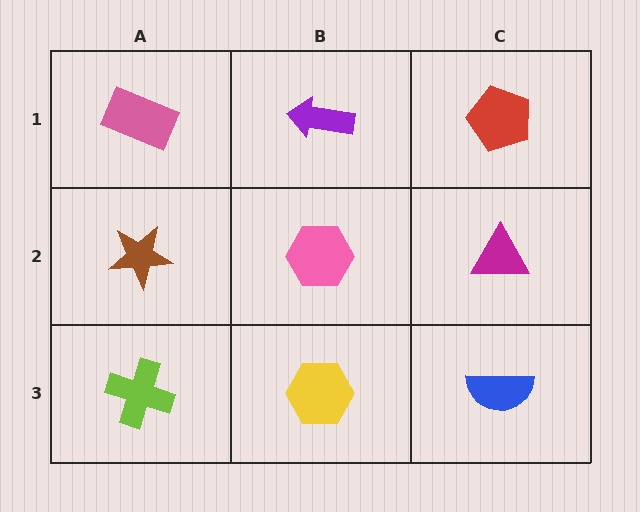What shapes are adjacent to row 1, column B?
A pink hexagon (row 2, column B), a pink rectangle (row 1, column A), a red pentagon (row 1, column C).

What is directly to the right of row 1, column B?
A red pentagon.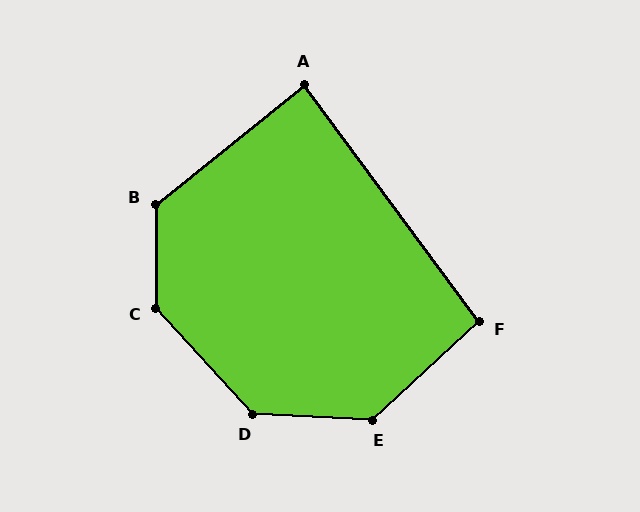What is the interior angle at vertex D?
Approximately 135 degrees (obtuse).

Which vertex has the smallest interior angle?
A, at approximately 87 degrees.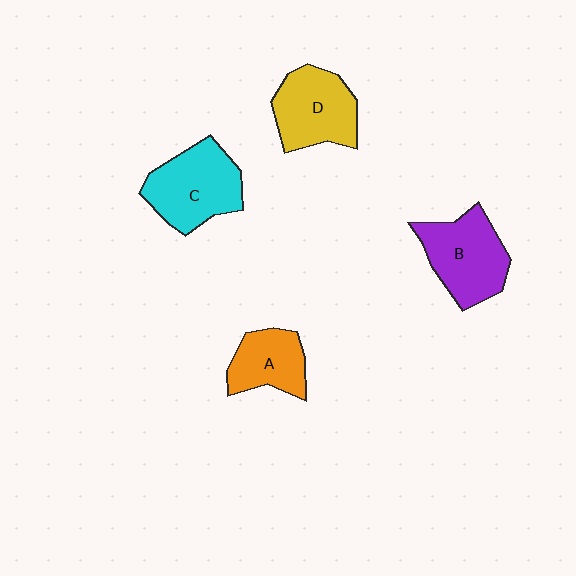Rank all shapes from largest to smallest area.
From largest to smallest: C (cyan), B (purple), D (yellow), A (orange).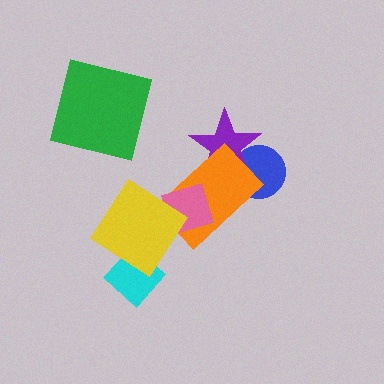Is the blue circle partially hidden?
Yes, it is partially covered by another shape.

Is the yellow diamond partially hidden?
No, no other shape covers it.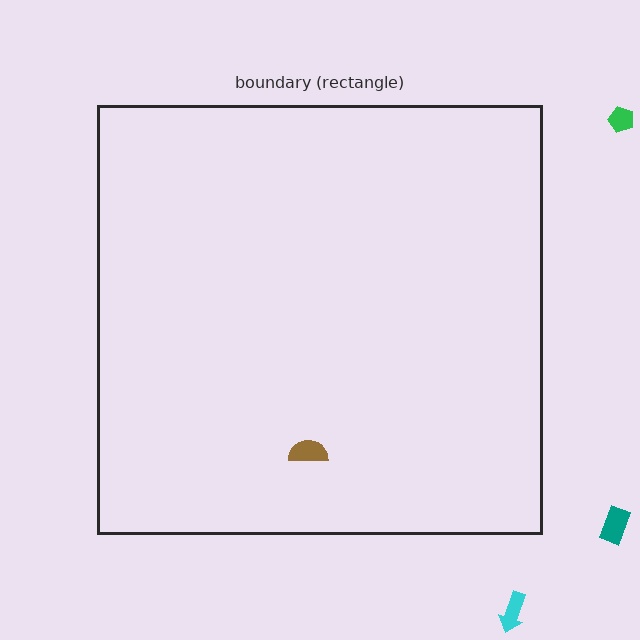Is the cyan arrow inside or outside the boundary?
Outside.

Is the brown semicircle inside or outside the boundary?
Inside.